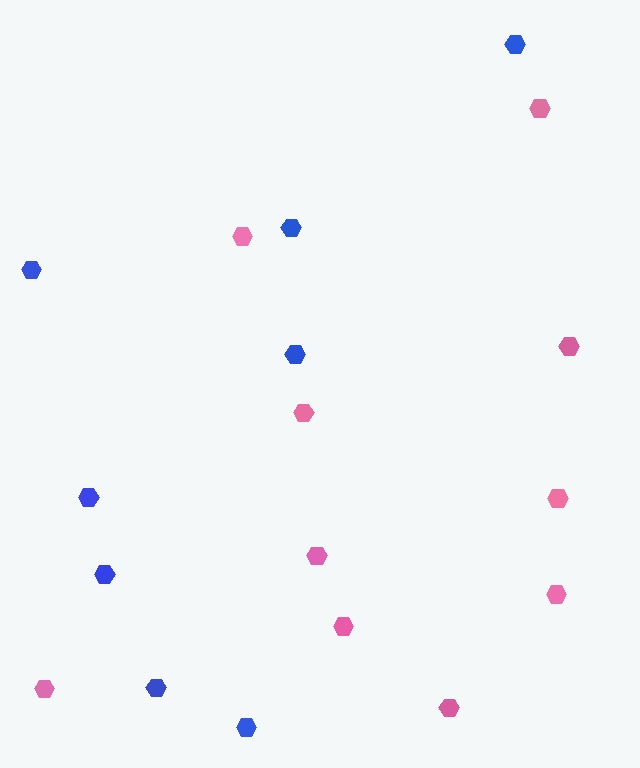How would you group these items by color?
There are 2 groups: one group of pink hexagons (10) and one group of blue hexagons (8).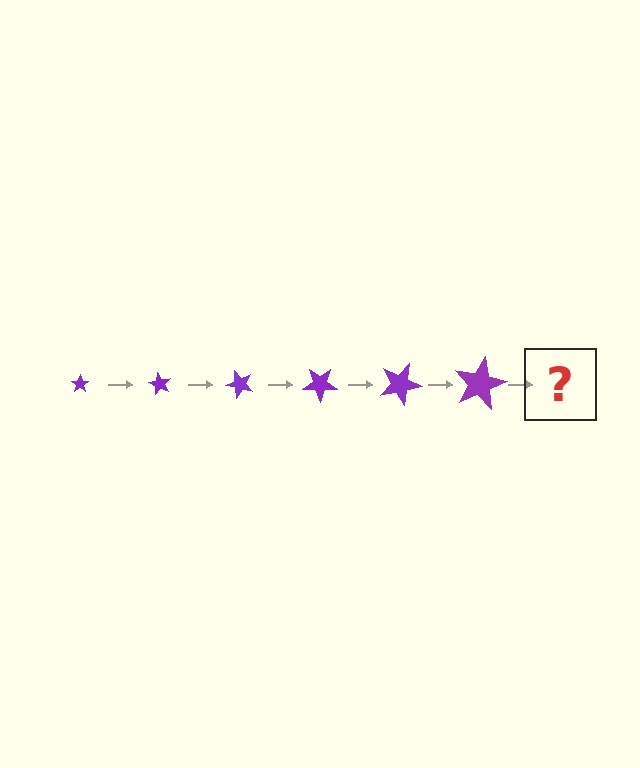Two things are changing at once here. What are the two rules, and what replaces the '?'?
The two rules are that the star grows larger each step and it rotates 60 degrees each step. The '?' should be a star, larger than the previous one and rotated 360 degrees from the start.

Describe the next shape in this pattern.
It should be a star, larger than the previous one and rotated 360 degrees from the start.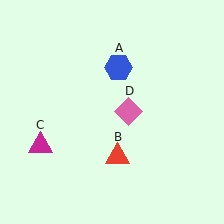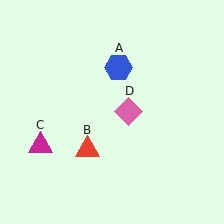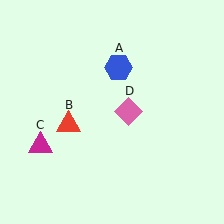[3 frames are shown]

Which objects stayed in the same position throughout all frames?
Blue hexagon (object A) and magenta triangle (object C) and pink diamond (object D) remained stationary.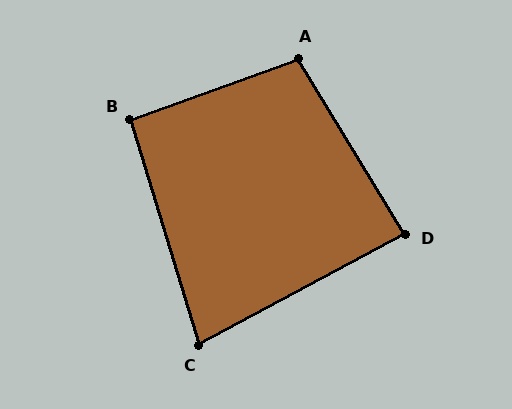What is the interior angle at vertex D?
Approximately 87 degrees (approximately right).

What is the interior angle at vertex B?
Approximately 93 degrees (approximately right).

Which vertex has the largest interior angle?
A, at approximately 101 degrees.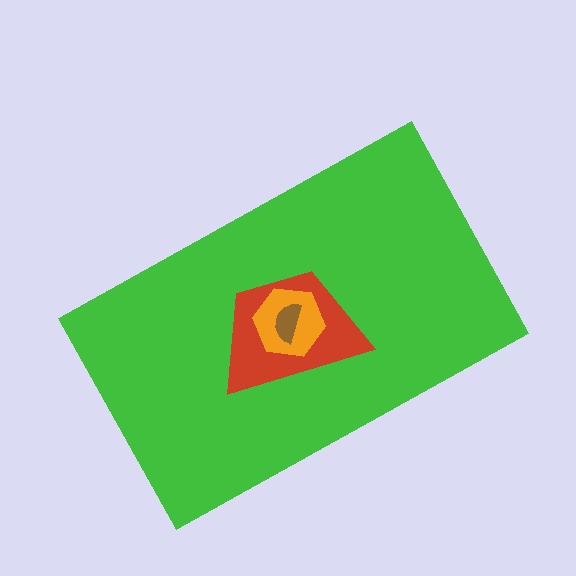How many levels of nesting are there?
4.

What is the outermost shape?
The green rectangle.